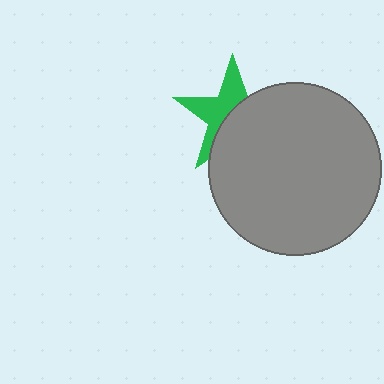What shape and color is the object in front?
The object in front is a gray circle.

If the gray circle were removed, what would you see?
You would see the complete green star.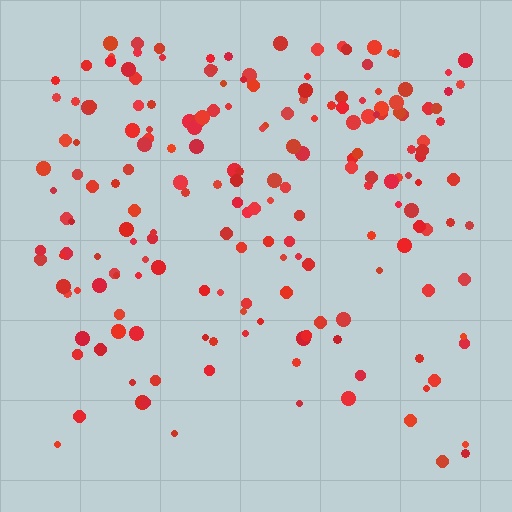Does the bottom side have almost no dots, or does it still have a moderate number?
Still a moderate number, just noticeably fewer than the top.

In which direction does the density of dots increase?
From bottom to top, with the top side densest.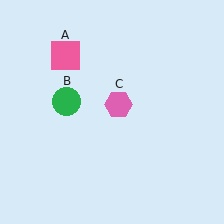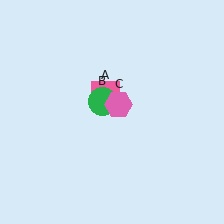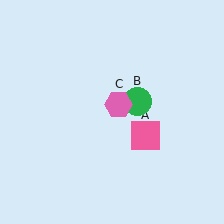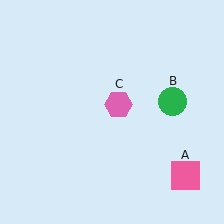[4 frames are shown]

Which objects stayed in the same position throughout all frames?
Pink hexagon (object C) remained stationary.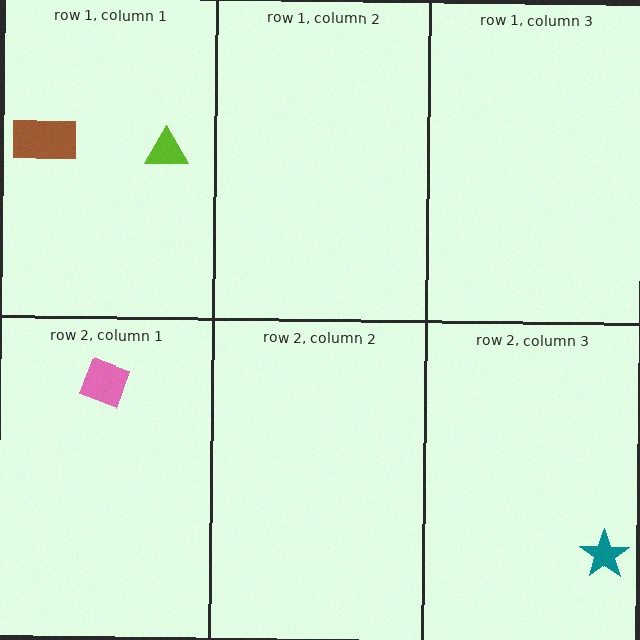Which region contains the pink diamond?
The row 2, column 1 region.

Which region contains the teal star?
The row 2, column 3 region.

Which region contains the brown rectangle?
The row 1, column 1 region.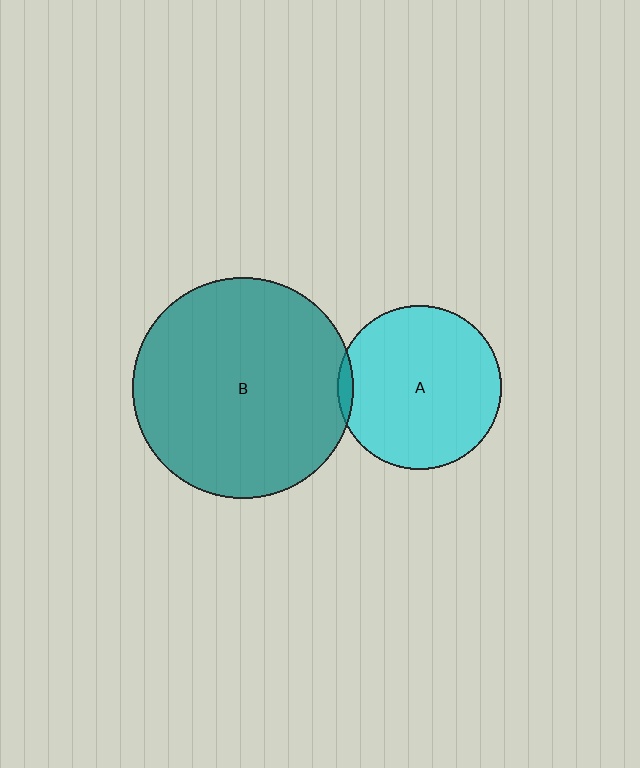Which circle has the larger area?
Circle B (teal).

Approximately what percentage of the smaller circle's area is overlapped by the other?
Approximately 5%.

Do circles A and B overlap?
Yes.